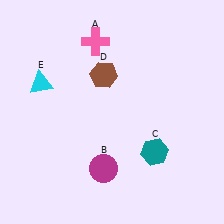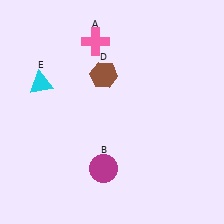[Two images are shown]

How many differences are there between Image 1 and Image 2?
There is 1 difference between the two images.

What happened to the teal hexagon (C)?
The teal hexagon (C) was removed in Image 2. It was in the bottom-right area of Image 1.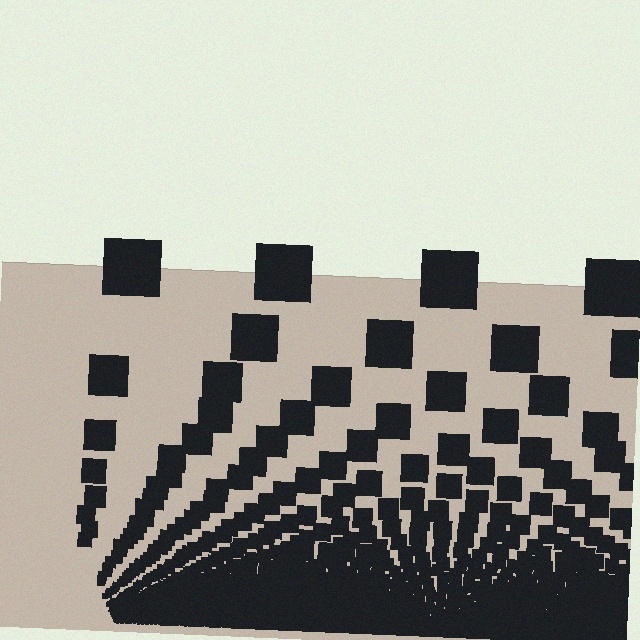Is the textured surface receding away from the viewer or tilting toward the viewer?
The surface appears to tilt toward the viewer. Texture elements get larger and sparser toward the top.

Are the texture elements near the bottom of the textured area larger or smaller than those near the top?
Smaller. The gradient is inverted — elements near the bottom are smaller and denser.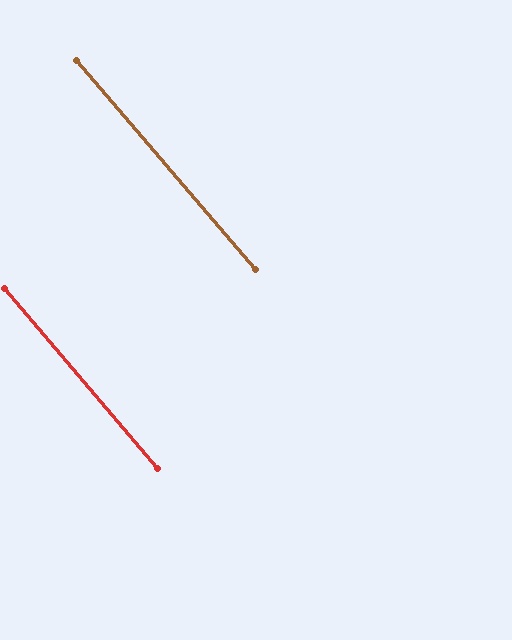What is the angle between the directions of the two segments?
Approximately 0 degrees.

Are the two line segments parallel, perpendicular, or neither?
Parallel — their directions differ by only 0.3°.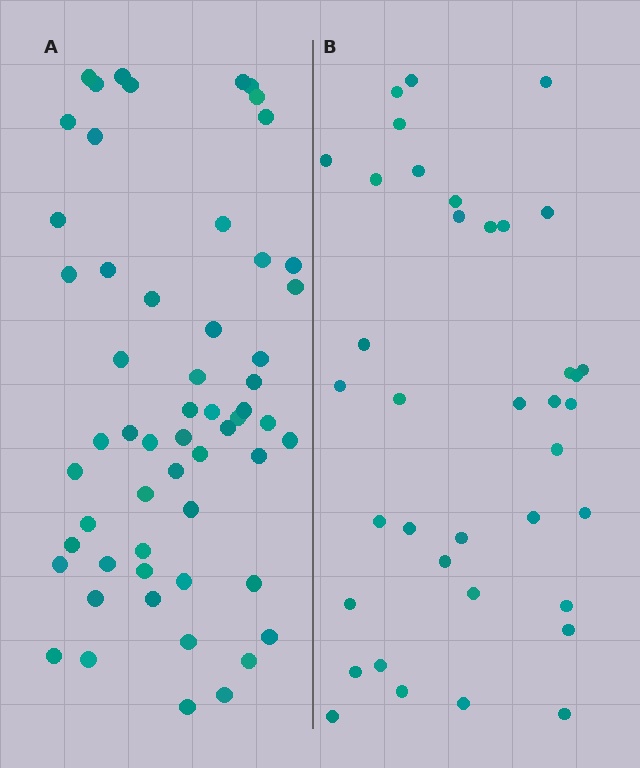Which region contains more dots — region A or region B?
Region A (the left region) has more dots.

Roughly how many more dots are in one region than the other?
Region A has approximately 20 more dots than region B.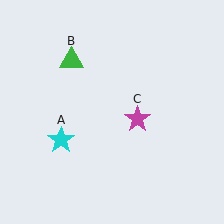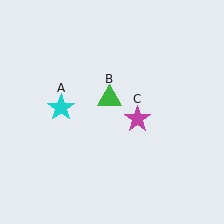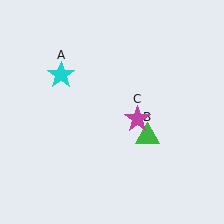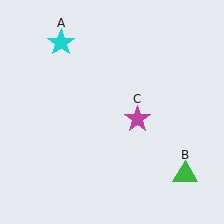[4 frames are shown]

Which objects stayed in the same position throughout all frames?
Magenta star (object C) remained stationary.